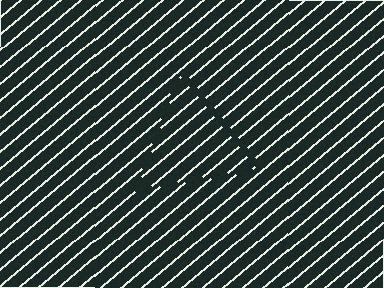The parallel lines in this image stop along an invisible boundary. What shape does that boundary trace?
An illusory triangle. The interior of the shape contains the same grating, shifted by half a period — the contour is defined by the phase discontinuity where line-ends from the inner and outer gratings abut.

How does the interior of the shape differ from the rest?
The interior of the shape contains the same grating, shifted by half a period — the contour is defined by the phase discontinuity where line-ends from the inner and outer gratings abut.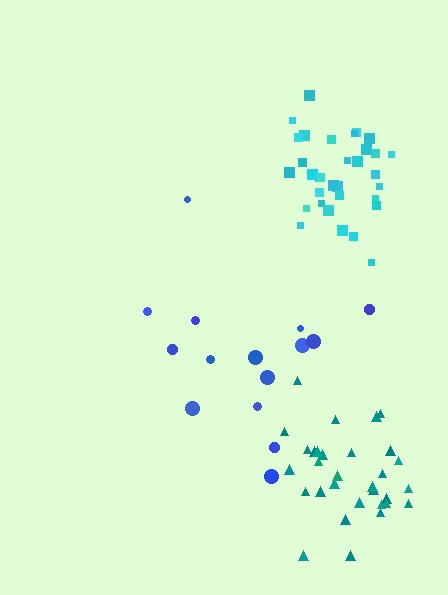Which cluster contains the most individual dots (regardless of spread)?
Cyan (34).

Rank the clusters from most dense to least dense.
cyan, teal, blue.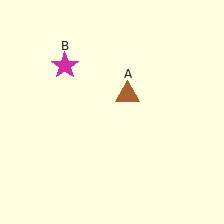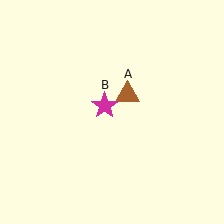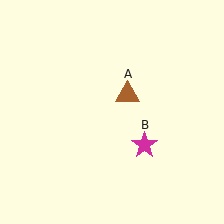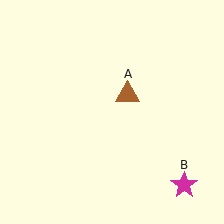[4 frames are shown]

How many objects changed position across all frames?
1 object changed position: magenta star (object B).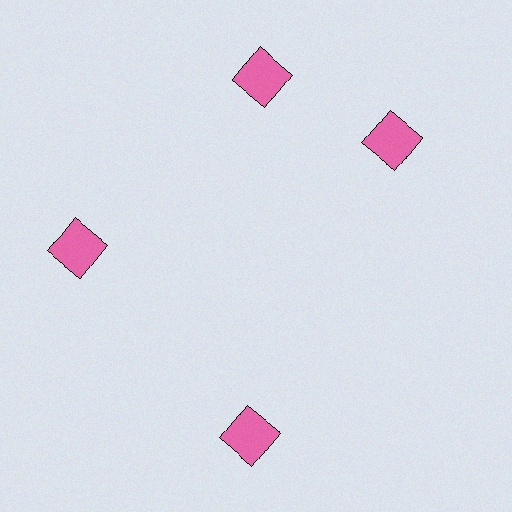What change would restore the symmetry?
The symmetry would be restored by rotating it back into even spacing with its neighbors so that all 4 squares sit at equal angles and equal distance from the center.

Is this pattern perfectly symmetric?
No. The 4 pink squares are arranged in a ring, but one element near the 3 o'clock position is rotated out of alignment along the ring, breaking the 4-fold rotational symmetry.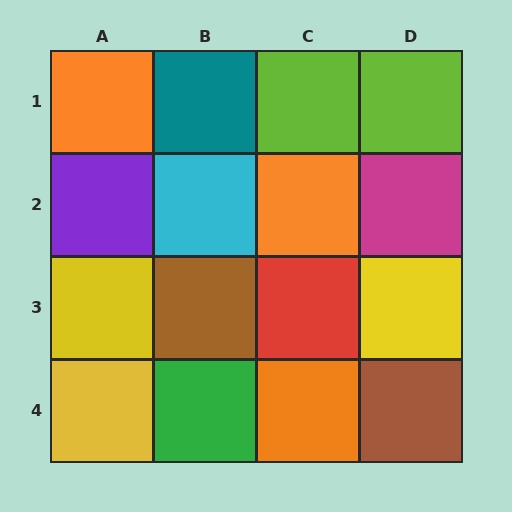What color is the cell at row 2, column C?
Orange.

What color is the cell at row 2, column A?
Purple.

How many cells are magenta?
1 cell is magenta.